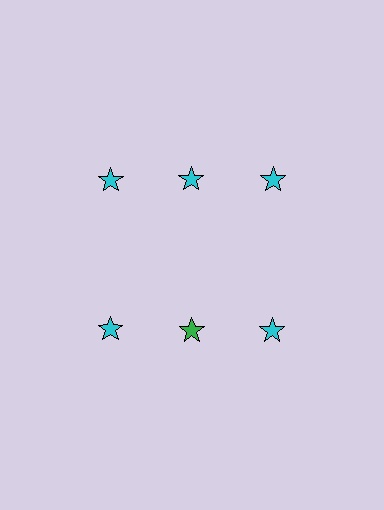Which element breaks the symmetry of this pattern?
The green star in the second row, second from left column breaks the symmetry. All other shapes are cyan stars.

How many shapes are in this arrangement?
There are 6 shapes arranged in a grid pattern.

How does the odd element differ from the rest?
It has a different color: green instead of cyan.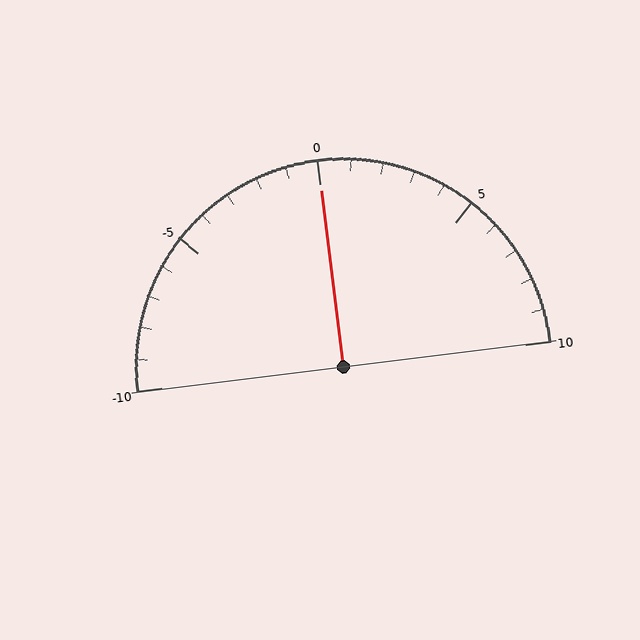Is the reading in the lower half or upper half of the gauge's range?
The reading is in the upper half of the range (-10 to 10).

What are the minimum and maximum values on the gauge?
The gauge ranges from -10 to 10.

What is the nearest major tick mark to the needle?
The nearest major tick mark is 0.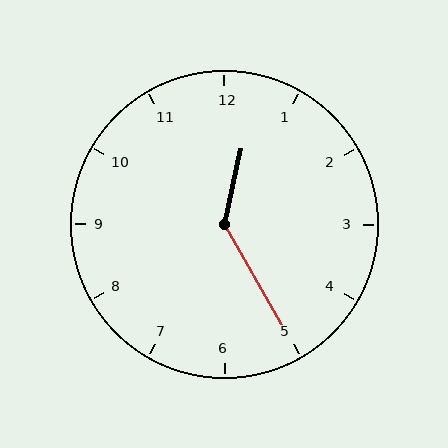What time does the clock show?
12:25.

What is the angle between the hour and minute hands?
Approximately 138 degrees.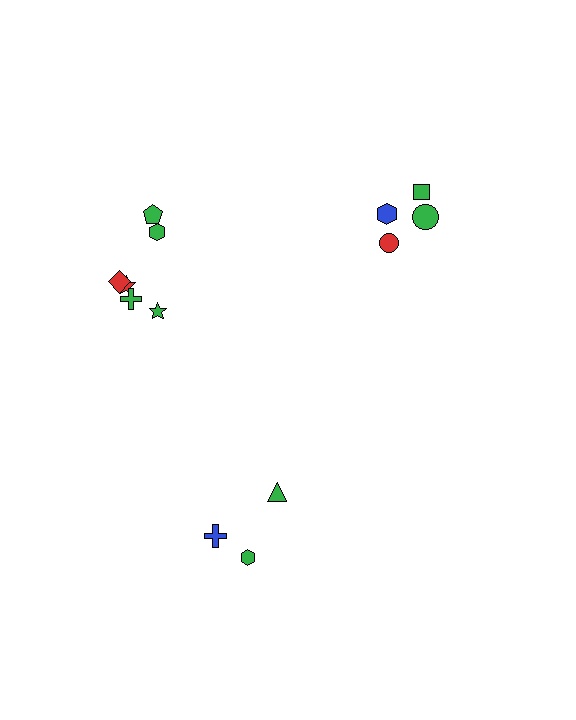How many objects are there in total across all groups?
There are 13 objects.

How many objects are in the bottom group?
There are 3 objects.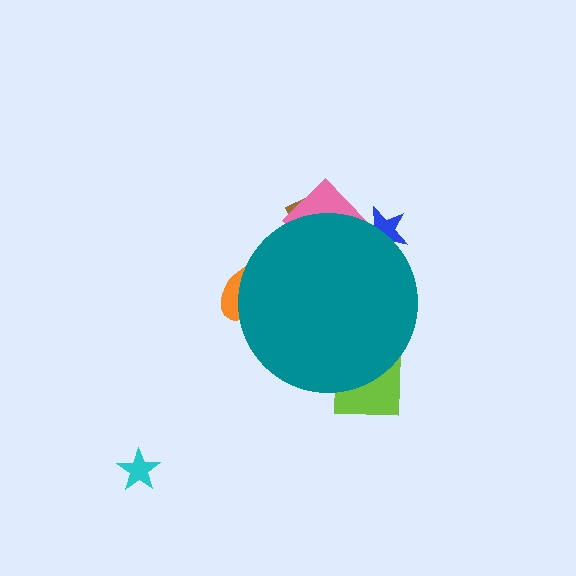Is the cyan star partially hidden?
No, the cyan star is fully visible.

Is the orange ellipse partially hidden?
Yes, the orange ellipse is partially hidden behind the teal circle.